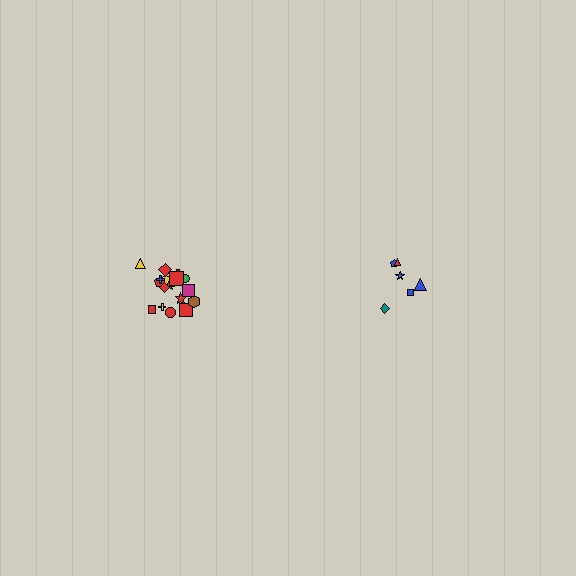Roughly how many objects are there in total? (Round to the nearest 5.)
Roughly 25 objects in total.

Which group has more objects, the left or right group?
The left group.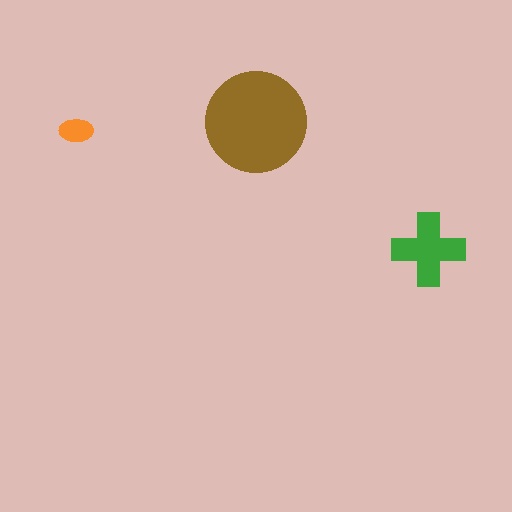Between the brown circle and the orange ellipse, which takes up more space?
The brown circle.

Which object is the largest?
The brown circle.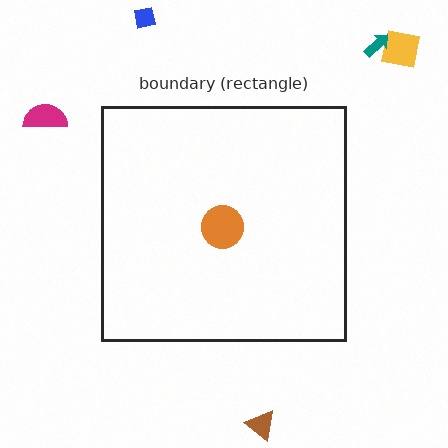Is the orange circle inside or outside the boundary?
Inside.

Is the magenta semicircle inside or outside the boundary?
Outside.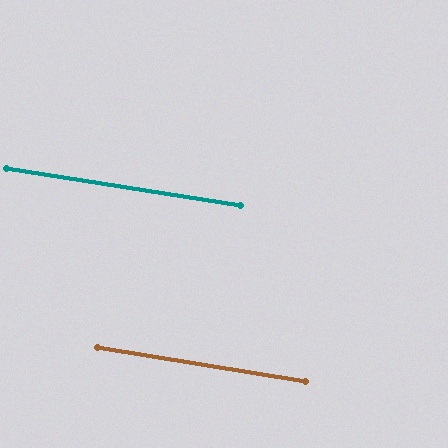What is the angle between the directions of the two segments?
Approximately 0 degrees.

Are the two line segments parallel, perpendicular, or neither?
Parallel — their directions differ by only 0.1°.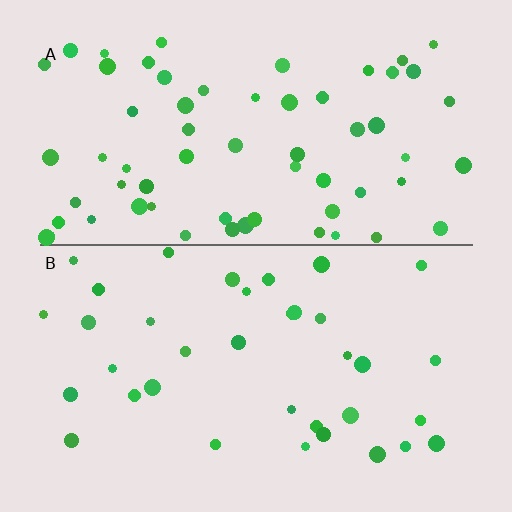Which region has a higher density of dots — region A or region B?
A (the top).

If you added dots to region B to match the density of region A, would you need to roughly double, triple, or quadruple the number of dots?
Approximately double.